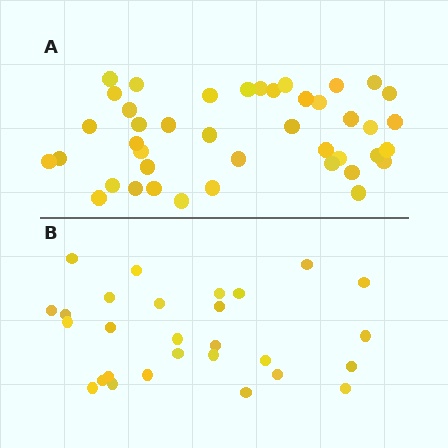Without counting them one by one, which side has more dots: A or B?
Region A (the top region) has more dots.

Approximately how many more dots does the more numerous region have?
Region A has approximately 15 more dots than region B.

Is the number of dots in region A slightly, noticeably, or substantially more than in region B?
Region A has substantially more. The ratio is roughly 1.5 to 1.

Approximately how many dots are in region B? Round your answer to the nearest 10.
About 30 dots. (The exact count is 28, which rounds to 30.)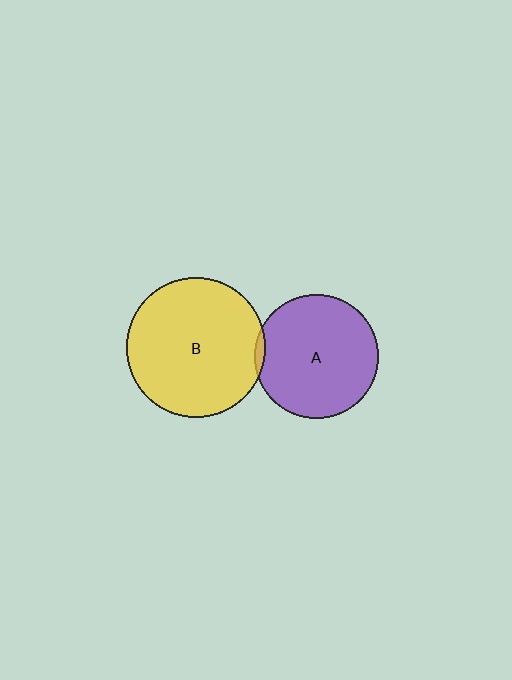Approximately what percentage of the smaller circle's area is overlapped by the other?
Approximately 5%.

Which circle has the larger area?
Circle B (yellow).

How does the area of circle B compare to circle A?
Approximately 1.3 times.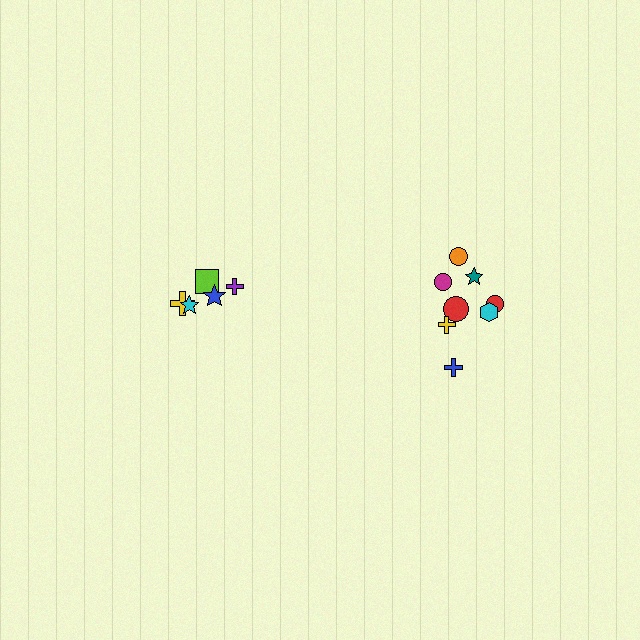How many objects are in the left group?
There are 5 objects.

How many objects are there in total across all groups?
There are 13 objects.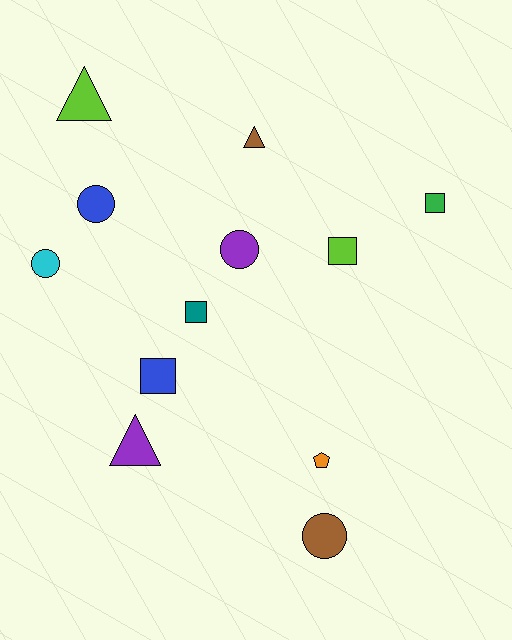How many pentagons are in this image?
There is 1 pentagon.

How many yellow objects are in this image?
There are no yellow objects.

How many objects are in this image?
There are 12 objects.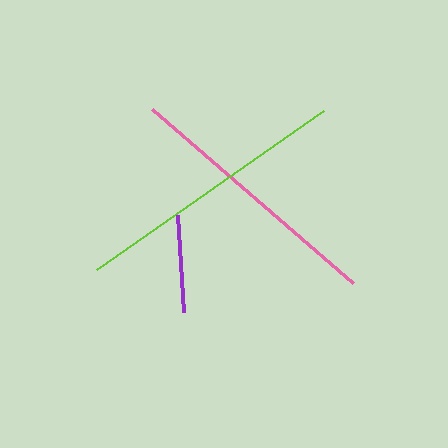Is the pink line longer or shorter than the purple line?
The pink line is longer than the purple line.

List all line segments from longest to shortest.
From longest to shortest: lime, pink, purple.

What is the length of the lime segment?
The lime segment is approximately 278 pixels long.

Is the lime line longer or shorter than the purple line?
The lime line is longer than the purple line.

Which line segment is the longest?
The lime line is the longest at approximately 278 pixels.